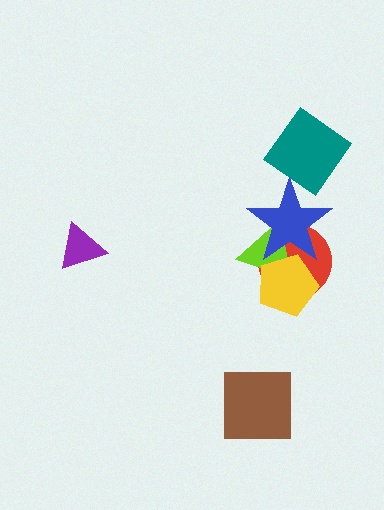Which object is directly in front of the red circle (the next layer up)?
The lime triangle is directly in front of the red circle.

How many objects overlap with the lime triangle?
3 objects overlap with the lime triangle.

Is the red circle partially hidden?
Yes, it is partially covered by another shape.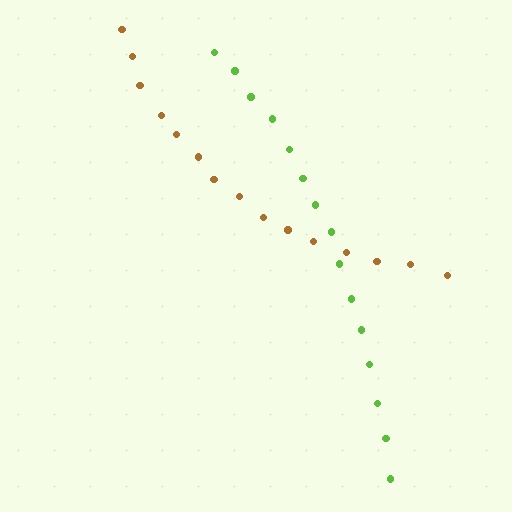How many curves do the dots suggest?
There are 2 distinct paths.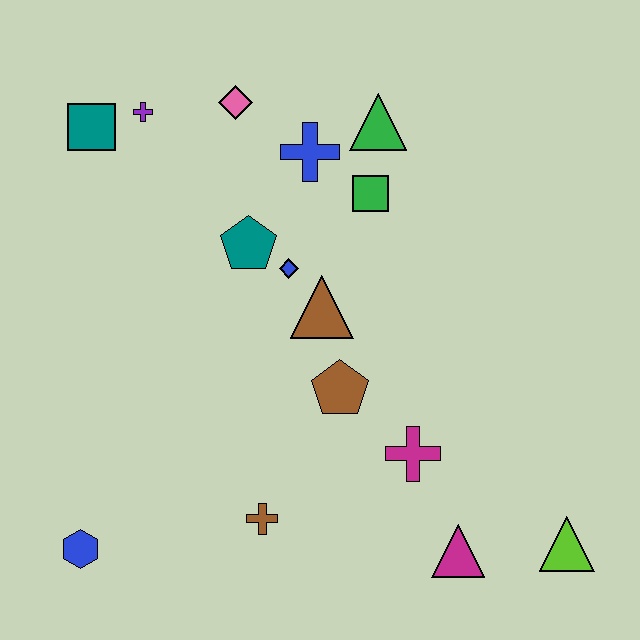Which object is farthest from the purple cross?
The lime triangle is farthest from the purple cross.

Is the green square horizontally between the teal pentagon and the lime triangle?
Yes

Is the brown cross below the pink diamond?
Yes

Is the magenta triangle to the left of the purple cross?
No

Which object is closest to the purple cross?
The teal square is closest to the purple cross.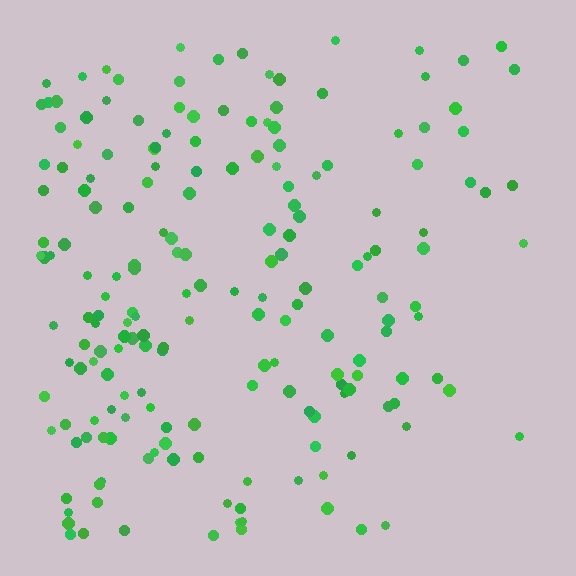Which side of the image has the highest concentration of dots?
The left.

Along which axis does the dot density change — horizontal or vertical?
Horizontal.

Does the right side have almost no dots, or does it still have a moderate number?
Still a moderate number, just noticeably fewer than the left.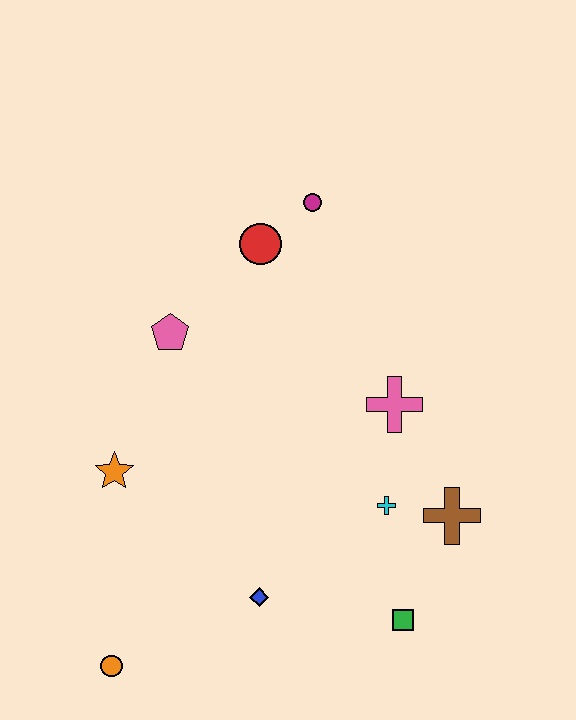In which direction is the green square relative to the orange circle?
The green square is to the right of the orange circle.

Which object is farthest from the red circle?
The orange circle is farthest from the red circle.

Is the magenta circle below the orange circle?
No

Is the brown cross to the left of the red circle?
No